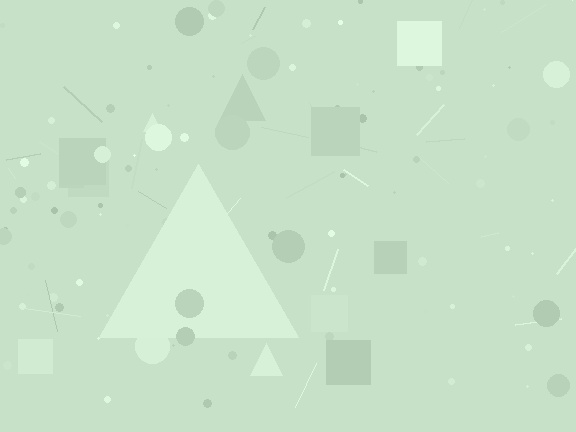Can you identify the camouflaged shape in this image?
The camouflaged shape is a triangle.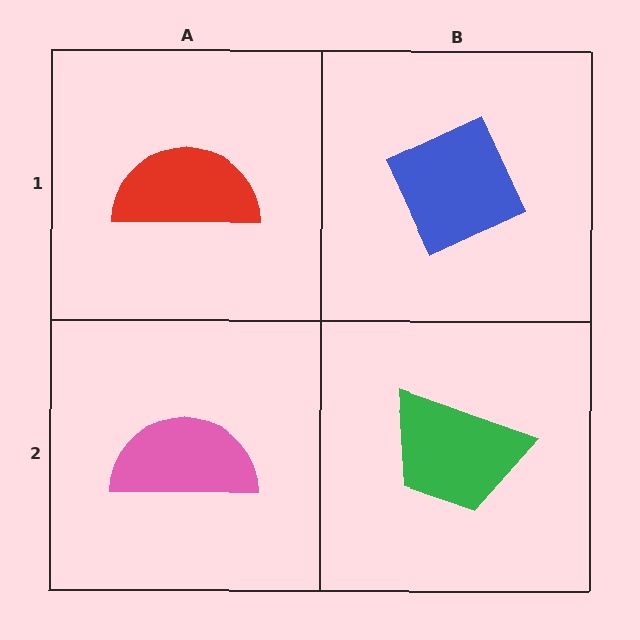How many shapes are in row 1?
2 shapes.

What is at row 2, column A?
A pink semicircle.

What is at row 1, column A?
A red semicircle.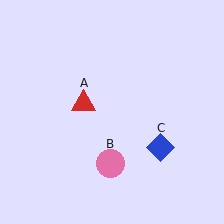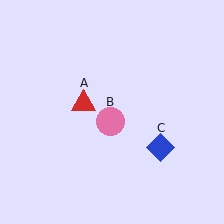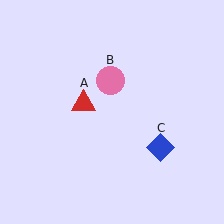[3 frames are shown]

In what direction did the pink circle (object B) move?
The pink circle (object B) moved up.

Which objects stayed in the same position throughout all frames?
Red triangle (object A) and blue diamond (object C) remained stationary.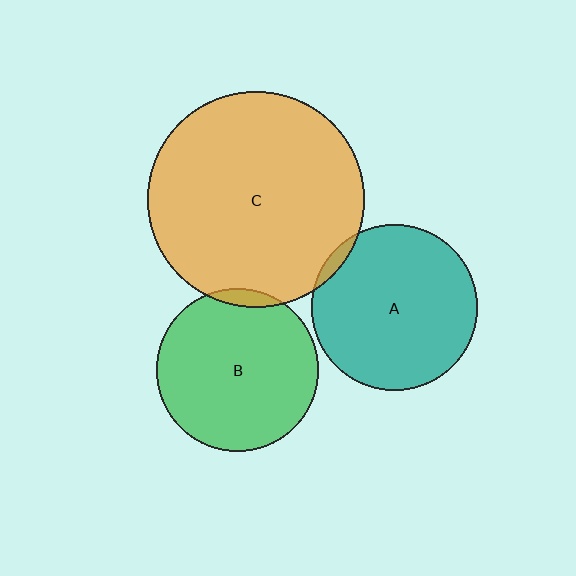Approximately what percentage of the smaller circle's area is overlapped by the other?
Approximately 5%.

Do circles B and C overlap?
Yes.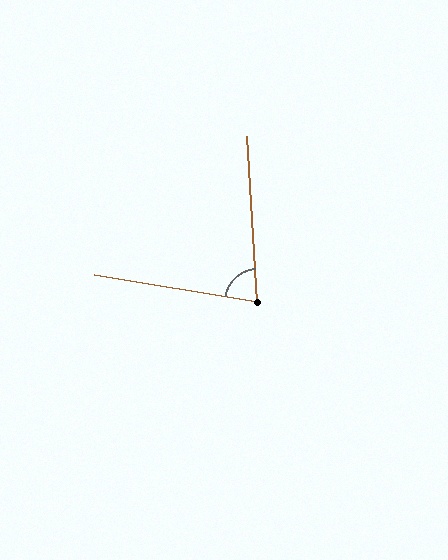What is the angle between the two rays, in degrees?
Approximately 77 degrees.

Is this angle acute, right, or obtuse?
It is acute.